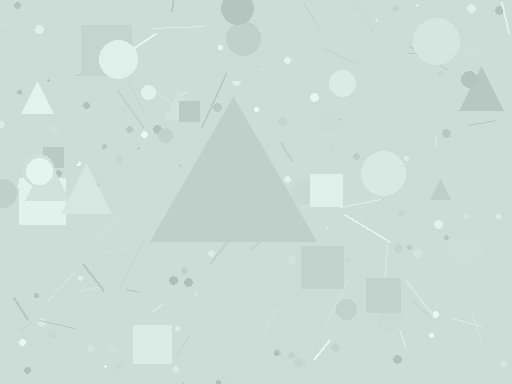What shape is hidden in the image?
A triangle is hidden in the image.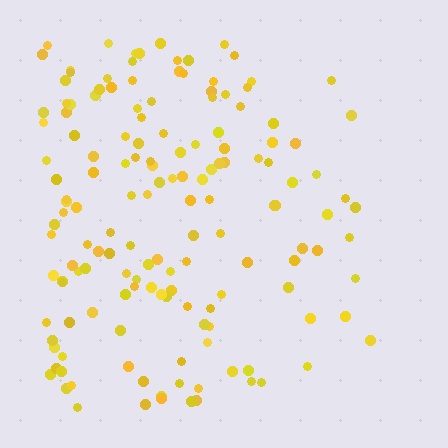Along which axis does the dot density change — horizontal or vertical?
Horizontal.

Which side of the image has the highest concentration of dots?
The left.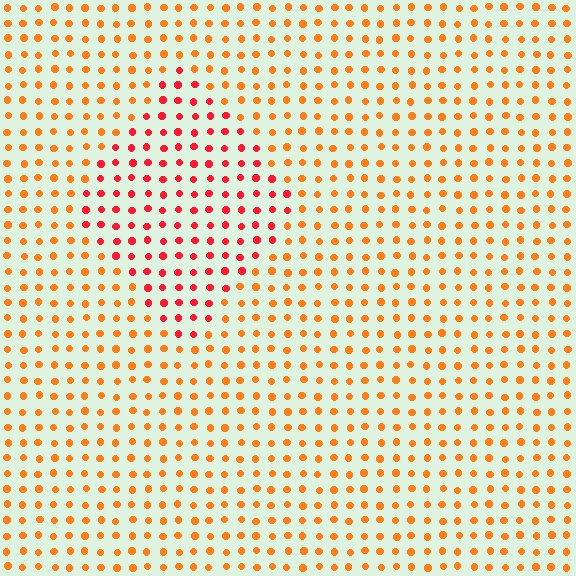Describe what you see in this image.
The image is filled with small orange elements in a uniform arrangement. A diamond-shaped region is visible where the elements are tinted to a slightly different hue, forming a subtle color boundary.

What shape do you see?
I see a diamond.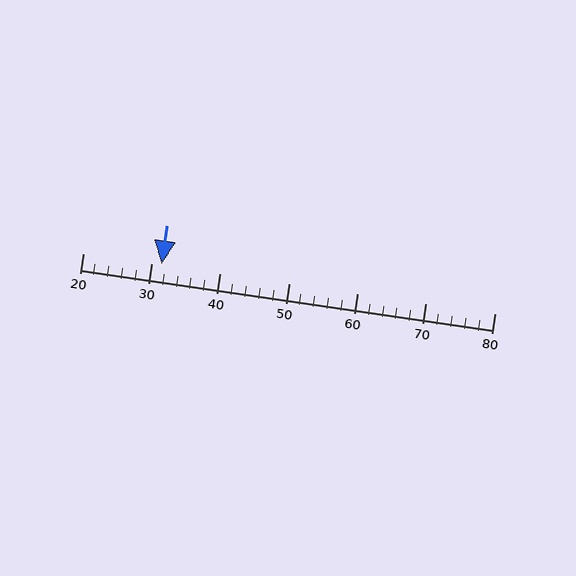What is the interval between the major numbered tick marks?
The major tick marks are spaced 10 units apart.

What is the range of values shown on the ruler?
The ruler shows values from 20 to 80.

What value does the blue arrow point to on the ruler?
The blue arrow points to approximately 31.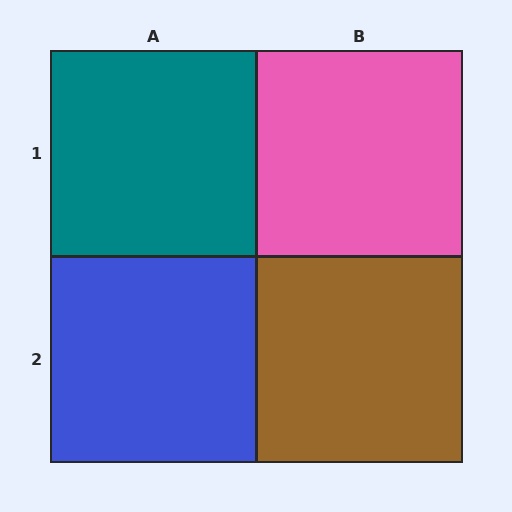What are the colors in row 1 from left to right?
Teal, pink.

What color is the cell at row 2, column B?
Brown.